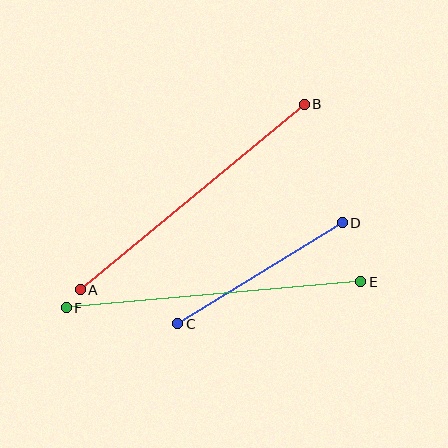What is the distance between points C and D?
The distance is approximately 193 pixels.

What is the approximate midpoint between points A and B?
The midpoint is at approximately (192, 197) pixels.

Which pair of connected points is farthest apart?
Points E and F are farthest apart.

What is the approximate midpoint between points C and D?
The midpoint is at approximately (260, 273) pixels.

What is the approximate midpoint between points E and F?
The midpoint is at approximately (214, 295) pixels.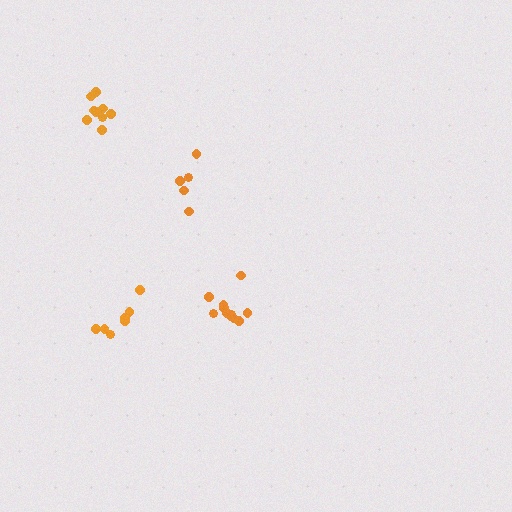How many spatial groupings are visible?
There are 4 spatial groupings.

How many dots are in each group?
Group 1: 9 dots, Group 2: 11 dots, Group 3: 7 dots, Group 4: 5 dots (32 total).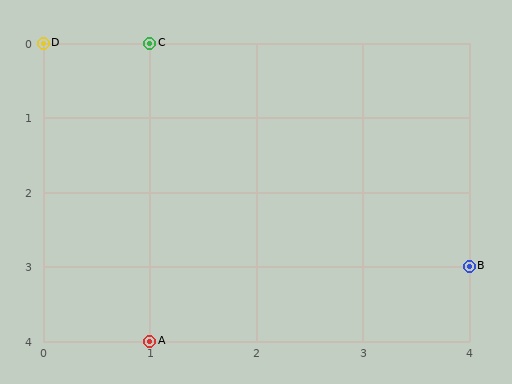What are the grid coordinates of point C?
Point C is at grid coordinates (1, 0).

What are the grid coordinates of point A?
Point A is at grid coordinates (1, 4).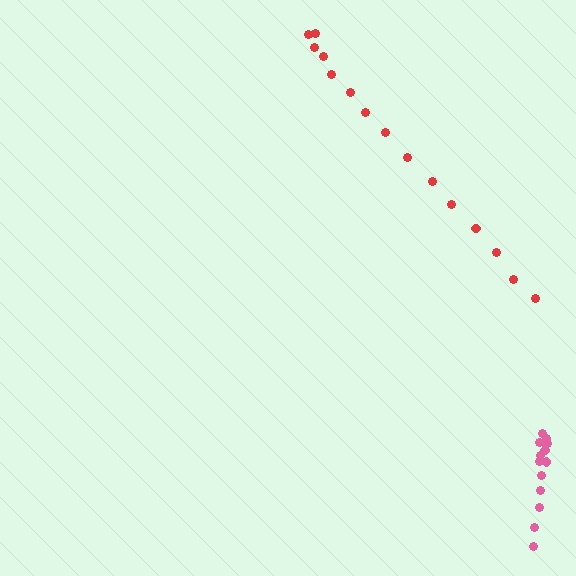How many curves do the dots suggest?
There are 2 distinct paths.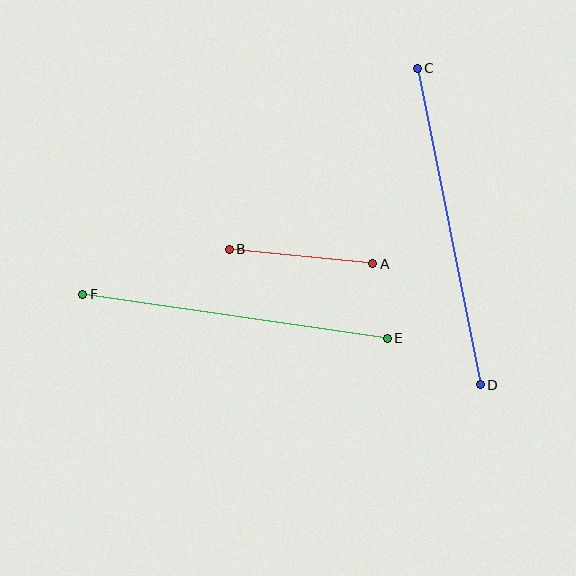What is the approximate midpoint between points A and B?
The midpoint is at approximately (301, 257) pixels.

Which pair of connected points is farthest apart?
Points C and D are farthest apart.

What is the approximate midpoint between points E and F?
The midpoint is at approximately (235, 316) pixels.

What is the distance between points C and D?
The distance is approximately 323 pixels.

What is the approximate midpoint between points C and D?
The midpoint is at approximately (449, 226) pixels.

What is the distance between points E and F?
The distance is approximately 307 pixels.